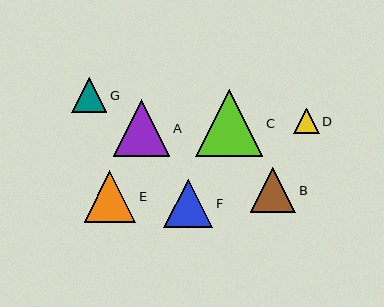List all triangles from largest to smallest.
From largest to smallest: C, A, E, F, B, G, D.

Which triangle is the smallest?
Triangle D is the smallest with a size of approximately 25 pixels.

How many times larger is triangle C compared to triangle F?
Triangle C is approximately 1.4 times the size of triangle F.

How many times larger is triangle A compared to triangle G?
Triangle A is approximately 1.6 times the size of triangle G.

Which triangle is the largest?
Triangle C is the largest with a size of approximately 67 pixels.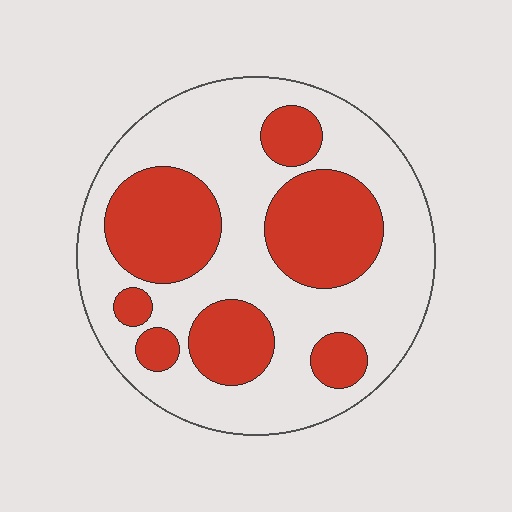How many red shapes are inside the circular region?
7.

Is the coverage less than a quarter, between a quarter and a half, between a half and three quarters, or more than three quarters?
Between a quarter and a half.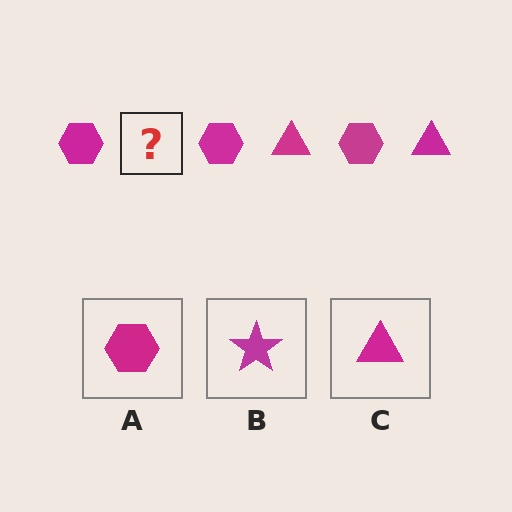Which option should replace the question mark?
Option C.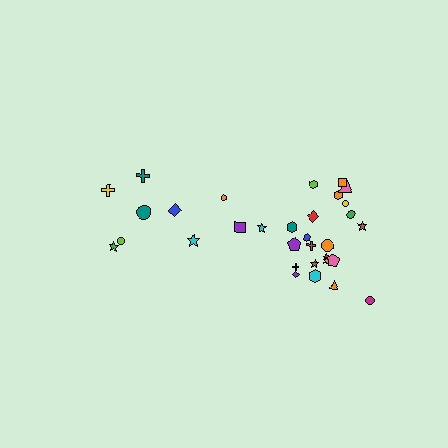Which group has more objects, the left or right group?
The right group.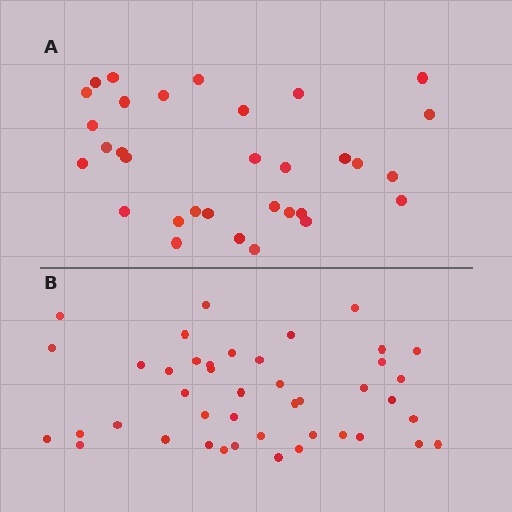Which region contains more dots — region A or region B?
Region B (the bottom region) has more dots.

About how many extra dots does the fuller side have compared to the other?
Region B has roughly 12 or so more dots than region A.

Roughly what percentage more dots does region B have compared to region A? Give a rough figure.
About 35% more.